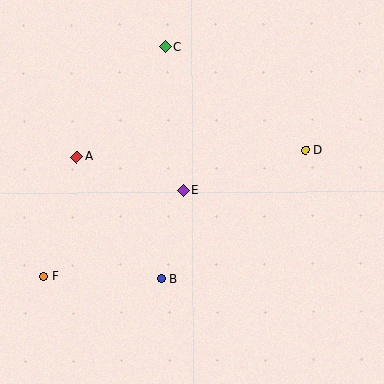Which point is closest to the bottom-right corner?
Point B is closest to the bottom-right corner.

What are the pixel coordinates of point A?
Point A is at (76, 157).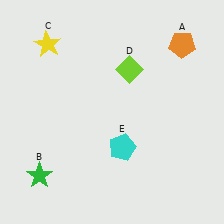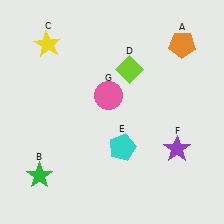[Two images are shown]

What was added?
A purple star (F), a pink circle (G) were added in Image 2.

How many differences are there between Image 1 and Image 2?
There are 2 differences between the two images.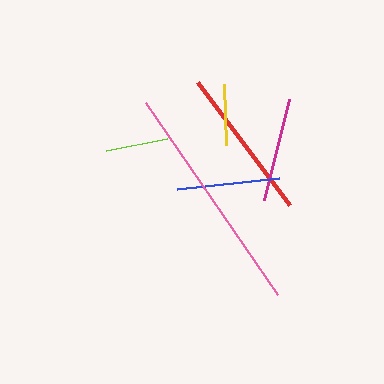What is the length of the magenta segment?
The magenta segment is approximately 104 pixels long.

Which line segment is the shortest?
The yellow line is the shortest at approximately 61 pixels.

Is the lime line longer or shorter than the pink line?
The pink line is longer than the lime line.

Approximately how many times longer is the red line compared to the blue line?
The red line is approximately 1.5 times the length of the blue line.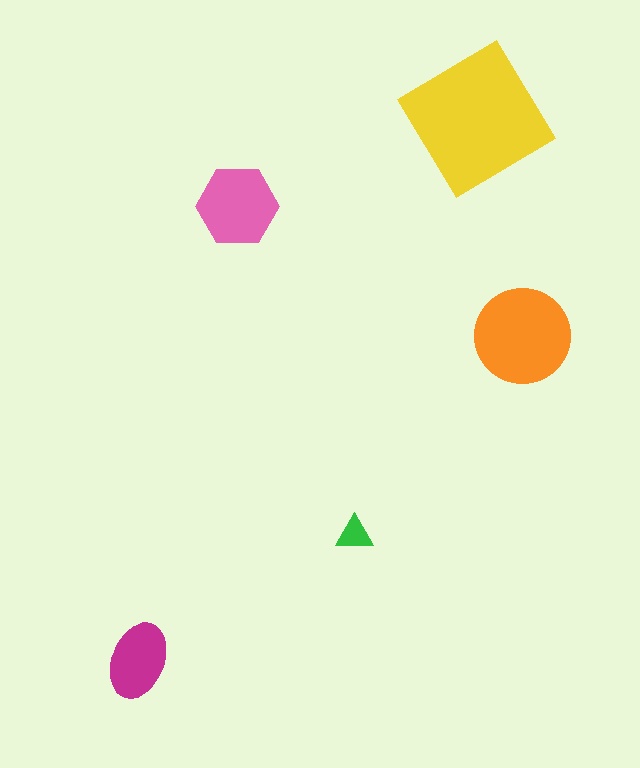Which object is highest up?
The yellow diamond is topmost.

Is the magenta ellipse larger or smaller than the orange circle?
Smaller.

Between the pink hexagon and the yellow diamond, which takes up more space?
The yellow diamond.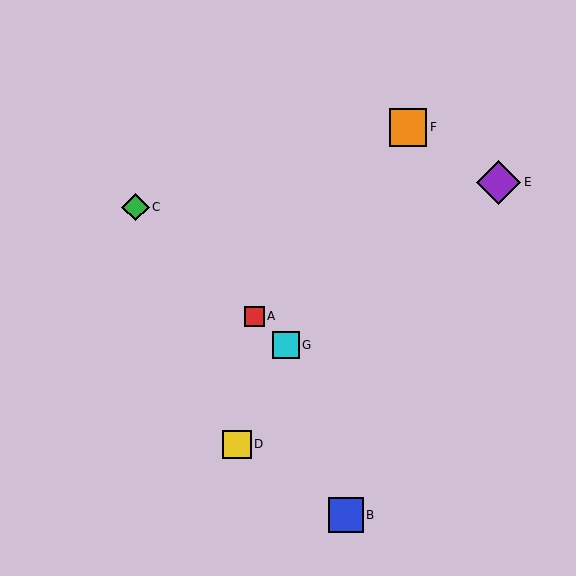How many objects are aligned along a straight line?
3 objects (A, C, G) are aligned along a straight line.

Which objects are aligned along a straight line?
Objects A, C, G are aligned along a straight line.